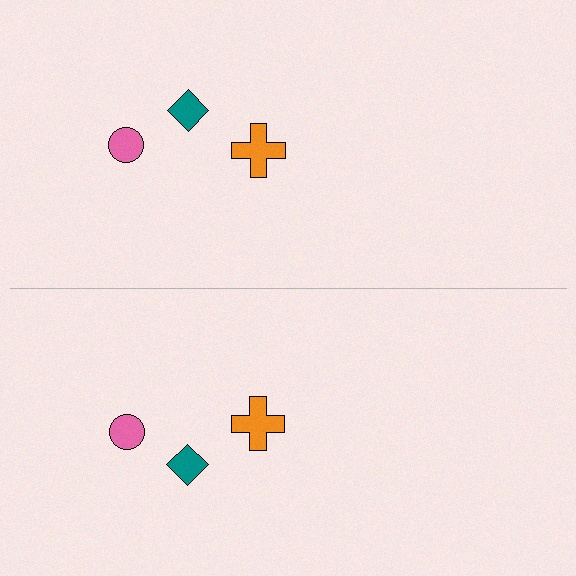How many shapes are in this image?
There are 6 shapes in this image.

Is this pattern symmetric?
Yes, this pattern has bilateral (reflection) symmetry.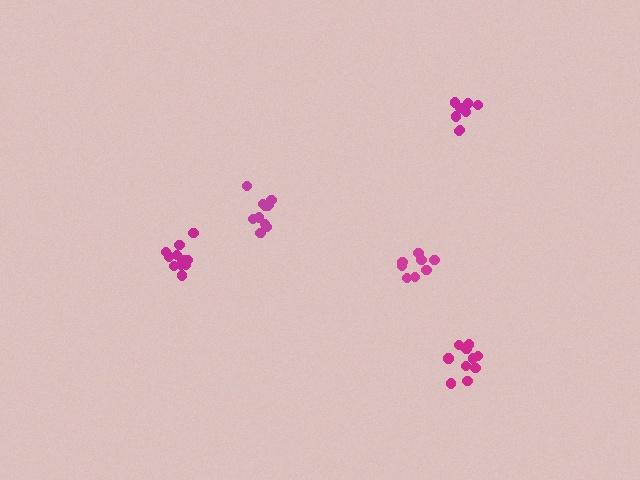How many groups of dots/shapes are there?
There are 5 groups.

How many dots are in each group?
Group 1: 9 dots, Group 2: 11 dots, Group 3: 8 dots, Group 4: 12 dots, Group 5: 11 dots (51 total).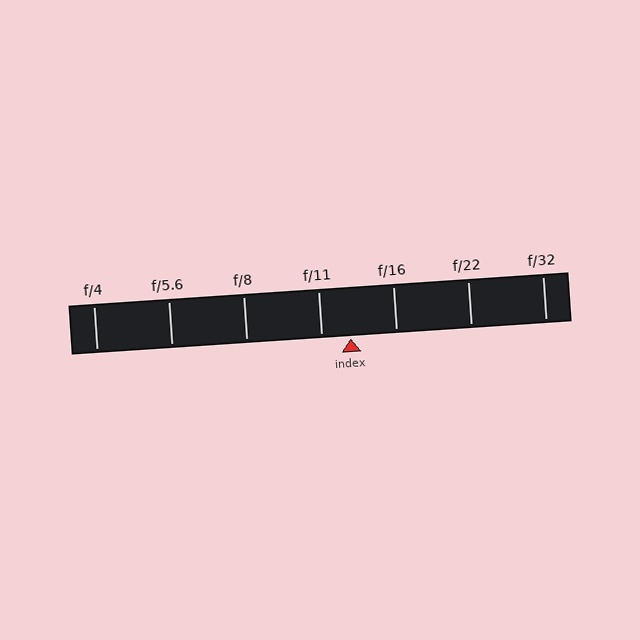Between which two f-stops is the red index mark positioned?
The index mark is between f/11 and f/16.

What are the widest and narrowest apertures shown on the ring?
The widest aperture shown is f/4 and the narrowest is f/32.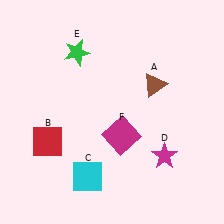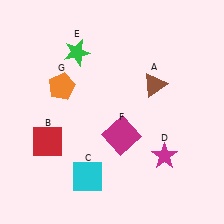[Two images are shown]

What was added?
An orange pentagon (G) was added in Image 2.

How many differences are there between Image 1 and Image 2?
There is 1 difference between the two images.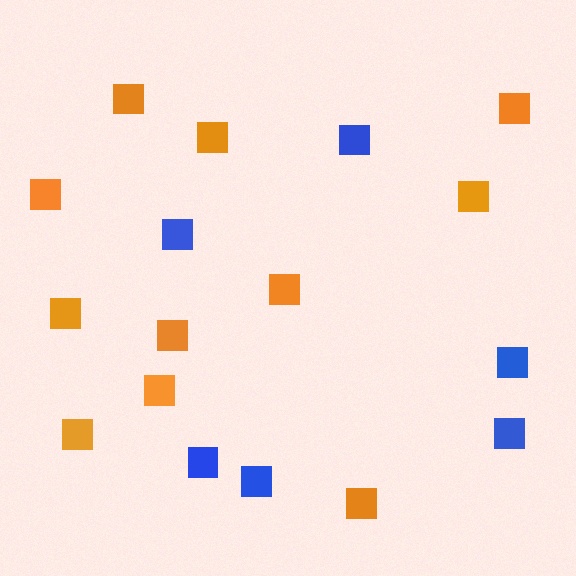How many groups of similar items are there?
There are 2 groups: one group of orange squares (11) and one group of blue squares (6).